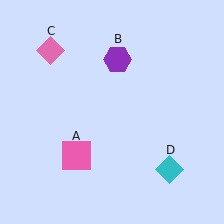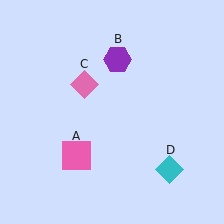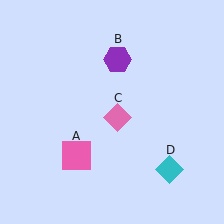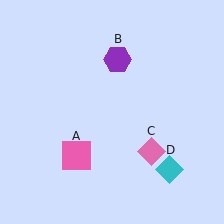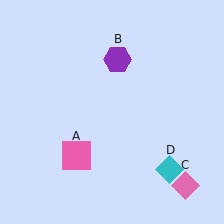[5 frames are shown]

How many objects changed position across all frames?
1 object changed position: pink diamond (object C).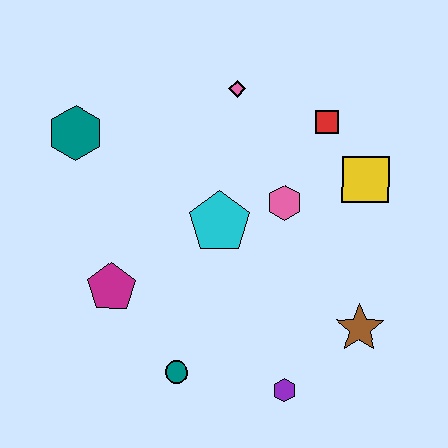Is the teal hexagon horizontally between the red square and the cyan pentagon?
No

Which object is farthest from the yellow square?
The teal hexagon is farthest from the yellow square.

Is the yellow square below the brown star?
No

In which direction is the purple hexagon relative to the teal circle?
The purple hexagon is to the right of the teal circle.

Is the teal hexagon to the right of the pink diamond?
No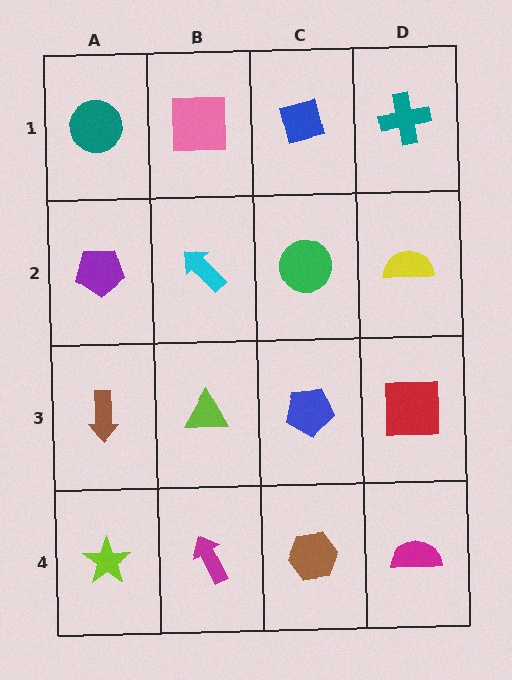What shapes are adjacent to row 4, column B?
A lime triangle (row 3, column B), a lime star (row 4, column A), a brown hexagon (row 4, column C).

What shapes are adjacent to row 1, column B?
A cyan arrow (row 2, column B), a teal circle (row 1, column A), a blue diamond (row 1, column C).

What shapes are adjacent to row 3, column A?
A purple pentagon (row 2, column A), a lime star (row 4, column A), a lime triangle (row 3, column B).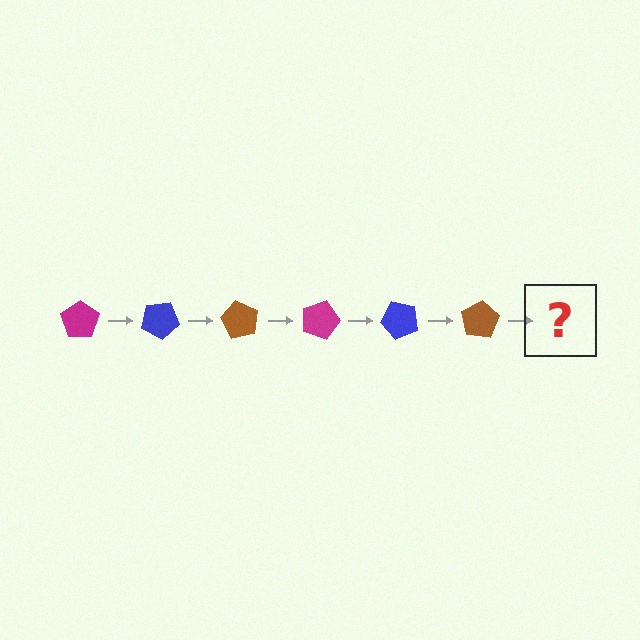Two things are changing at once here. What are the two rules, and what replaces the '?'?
The two rules are that it rotates 30 degrees each step and the color cycles through magenta, blue, and brown. The '?' should be a magenta pentagon, rotated 180 degrees from the start.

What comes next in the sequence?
The next element should be a magenta pentagon, rotated 180 degrees from the start.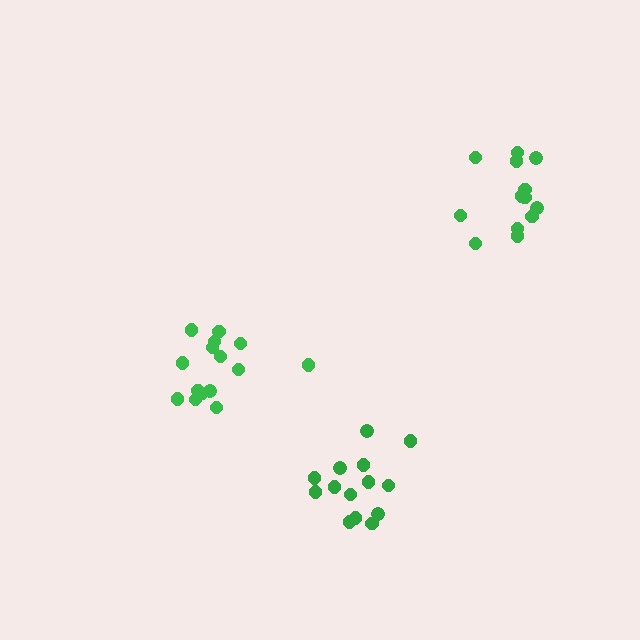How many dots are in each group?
Group 1: 15 dots, Group 2: 13 dots, Group 3: 14 dots (42 total).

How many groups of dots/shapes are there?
There are 3 groups.